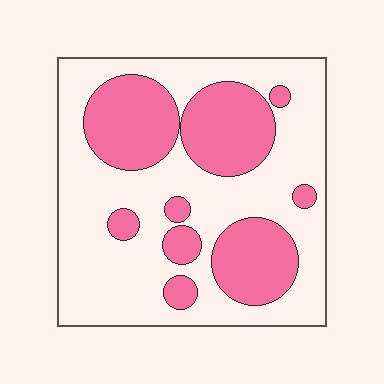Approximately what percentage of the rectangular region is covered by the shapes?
Approximately 35%.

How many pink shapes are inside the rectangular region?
9.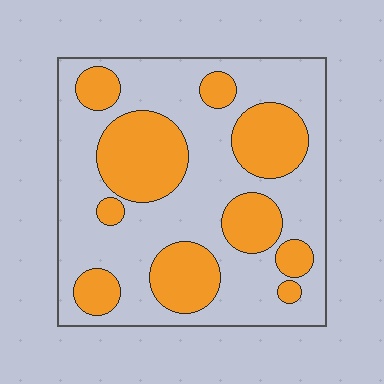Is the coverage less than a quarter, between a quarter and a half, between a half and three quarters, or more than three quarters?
Between a quarter and a half.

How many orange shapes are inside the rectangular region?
10.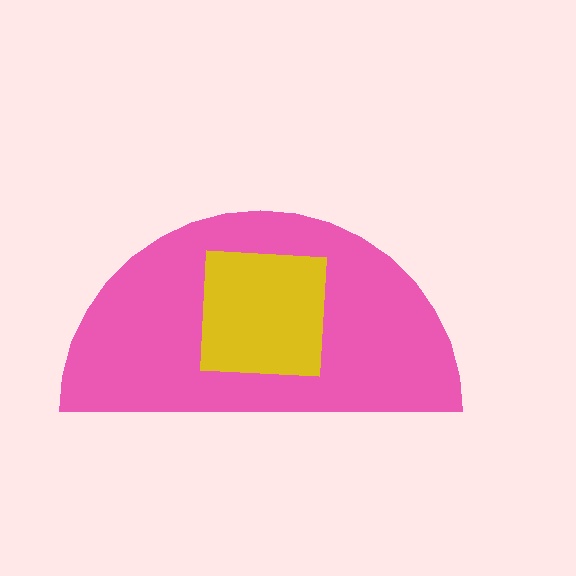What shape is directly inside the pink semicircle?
The yellow square.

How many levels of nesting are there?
2.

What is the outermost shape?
The pink semicircle.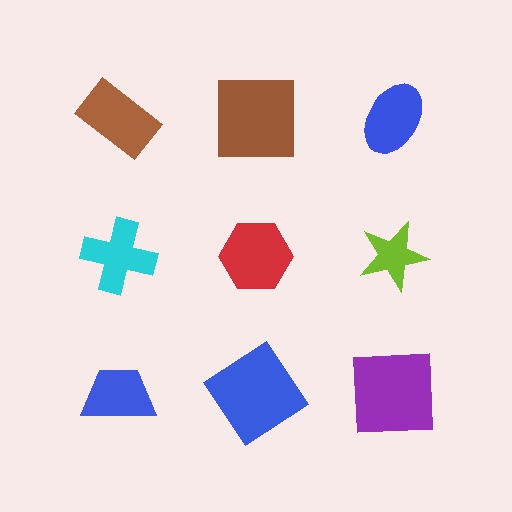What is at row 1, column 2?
A brown square.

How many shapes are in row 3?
3 shapes.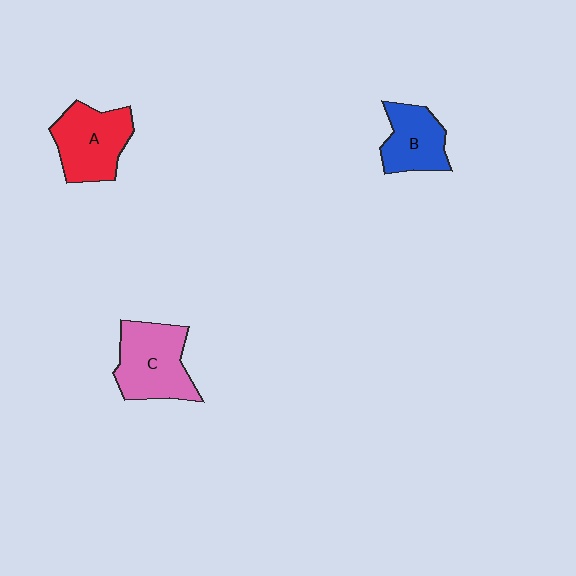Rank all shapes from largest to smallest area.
From largest to smallest: C (pink), A (red), B (blue).